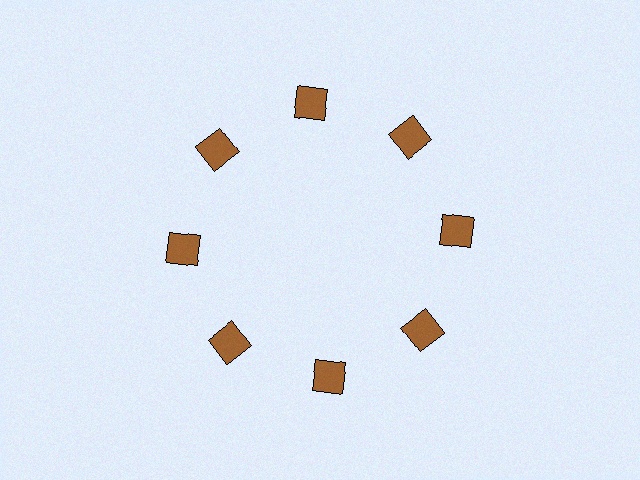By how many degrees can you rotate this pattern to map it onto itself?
The pattern maps onto itself every 45 degrees of rotation.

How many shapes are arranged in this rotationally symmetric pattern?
There are 8 shapes, arranged in 8 groups of 1.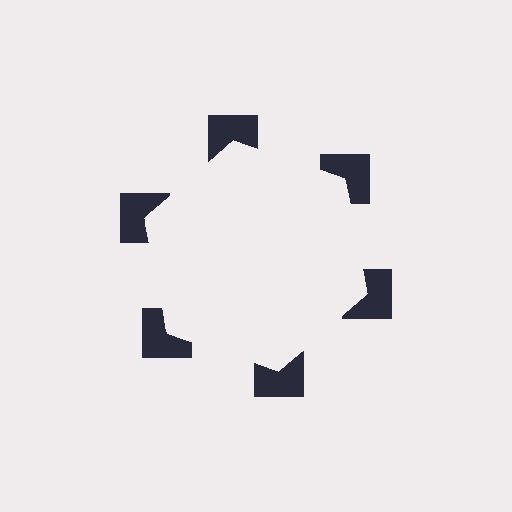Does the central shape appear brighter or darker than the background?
It typically appears slightly brighter than the background, even though no actual brightness change is drawn.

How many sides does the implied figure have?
6 sides.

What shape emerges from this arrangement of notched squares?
An illusory hexagon — its edges are inferred from the aligned wedge cuts in the notched squares, not physically drawn.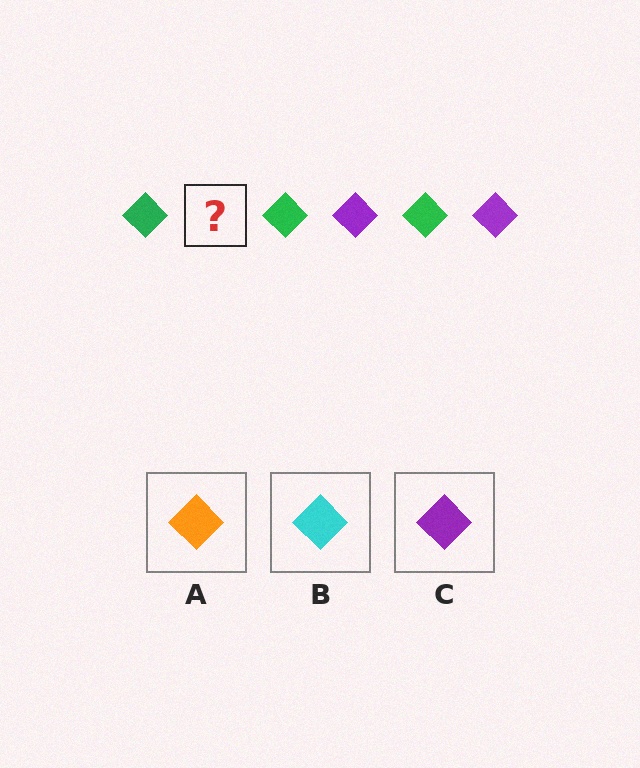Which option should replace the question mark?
Option C.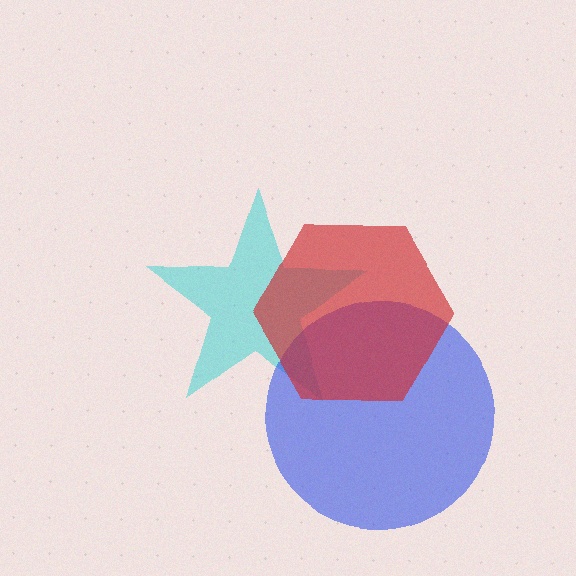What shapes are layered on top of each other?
The layered shapes are: a cyan star, a blue circle, a red hexagon.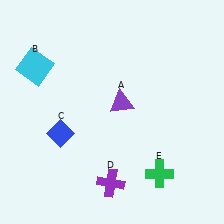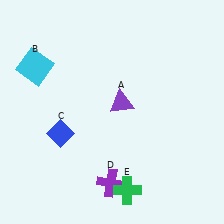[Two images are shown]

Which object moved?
The green cross (E) moved left.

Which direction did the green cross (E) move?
The green cross (E) moved left.